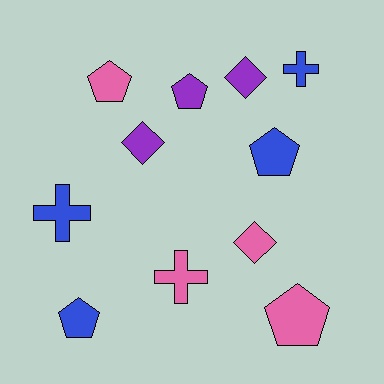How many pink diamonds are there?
There is 1 pink diamond.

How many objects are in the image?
There are 11 objects.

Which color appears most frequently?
Blue, with 4 objects.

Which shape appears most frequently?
Pentagon, with 5 objects.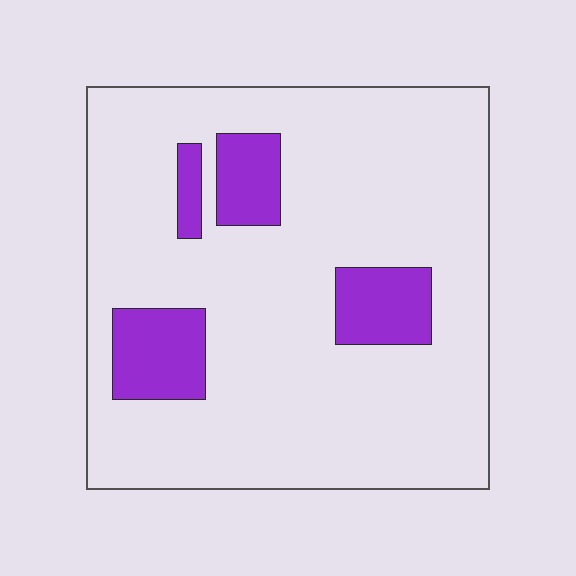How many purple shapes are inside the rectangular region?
4.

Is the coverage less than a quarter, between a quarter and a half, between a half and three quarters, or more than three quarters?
Less than a quarter.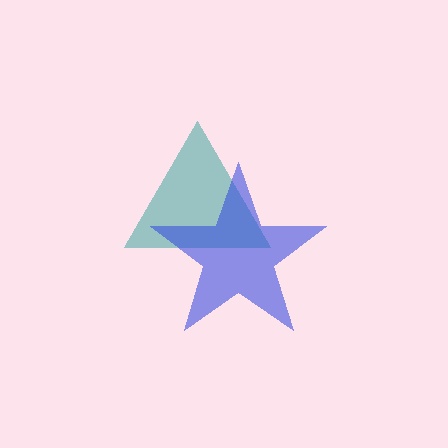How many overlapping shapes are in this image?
There are 2 overlapping shapes in the image.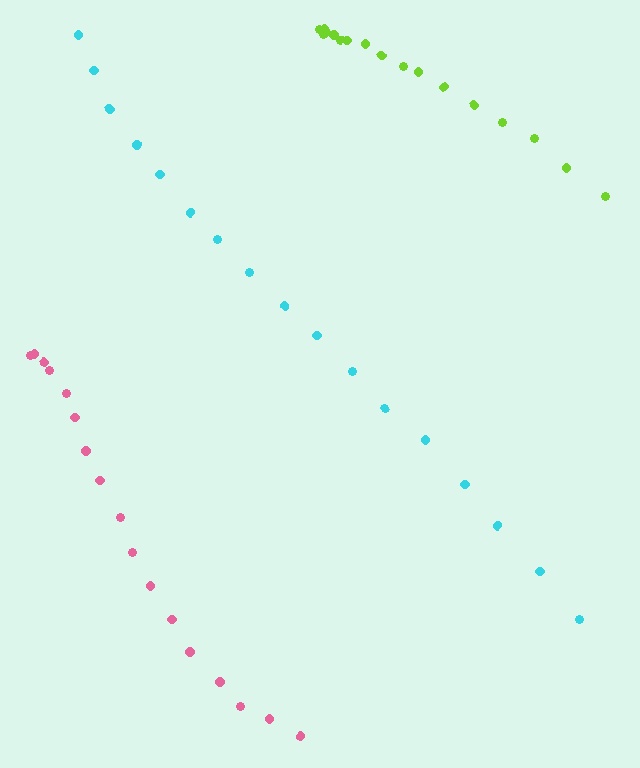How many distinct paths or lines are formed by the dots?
There are 3 distinct paths.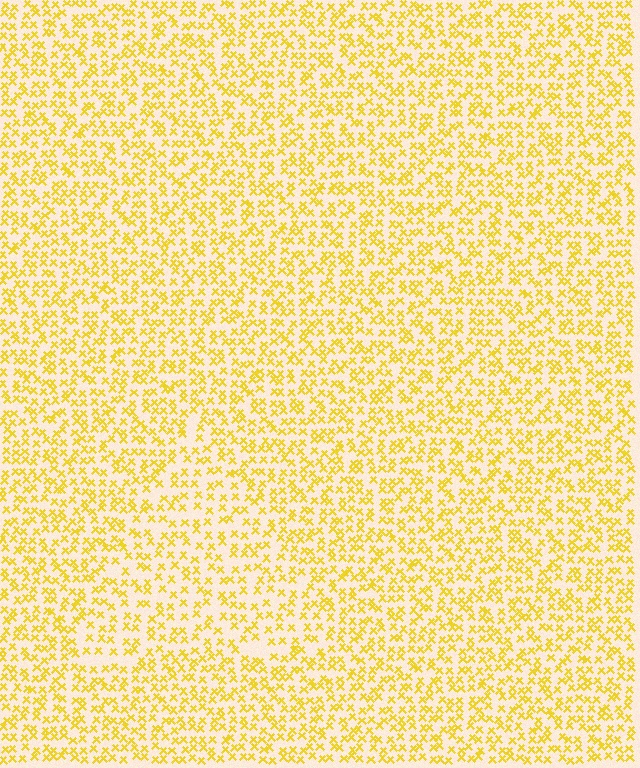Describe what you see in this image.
The image contains small yellow elements arranged at two different densities. A triangle-shaped region is visible where the elements are less densely packed than the surrounding area.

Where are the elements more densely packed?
The elements are more densely packed outside the triangle boundary.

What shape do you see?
I see a triangle.